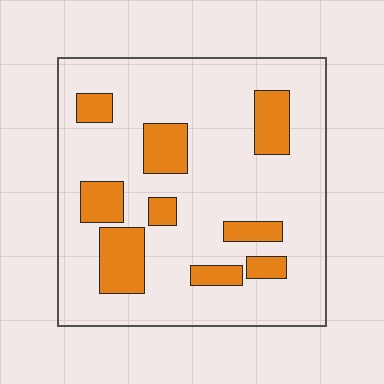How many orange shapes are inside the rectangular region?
9.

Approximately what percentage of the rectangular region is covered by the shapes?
Approximately 20%.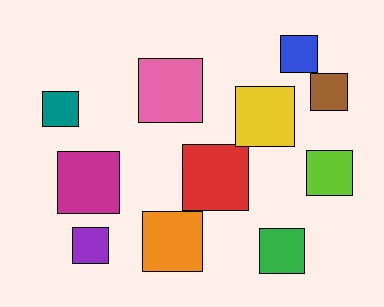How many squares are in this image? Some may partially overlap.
There are 11 squares.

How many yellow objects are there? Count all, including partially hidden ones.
There is 1 yellow object.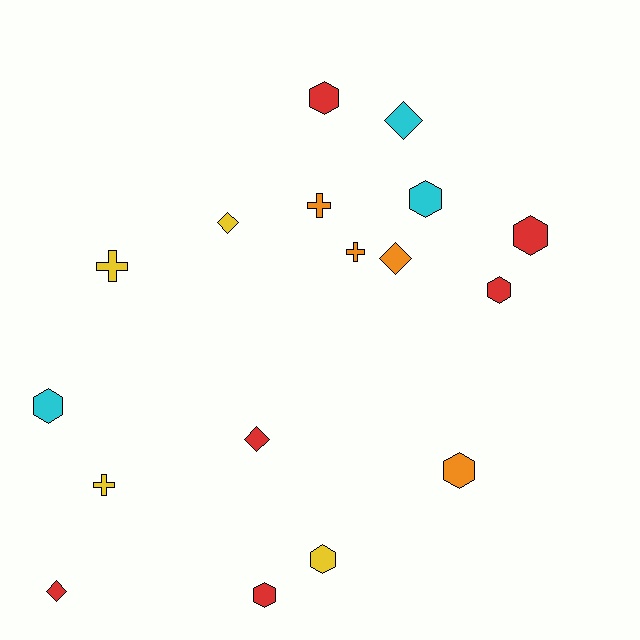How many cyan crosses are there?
There are no cyan crosses.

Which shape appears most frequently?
Hexagon, with 8 objects.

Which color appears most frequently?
Red, with 6 objects.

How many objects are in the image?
There are 17 objects.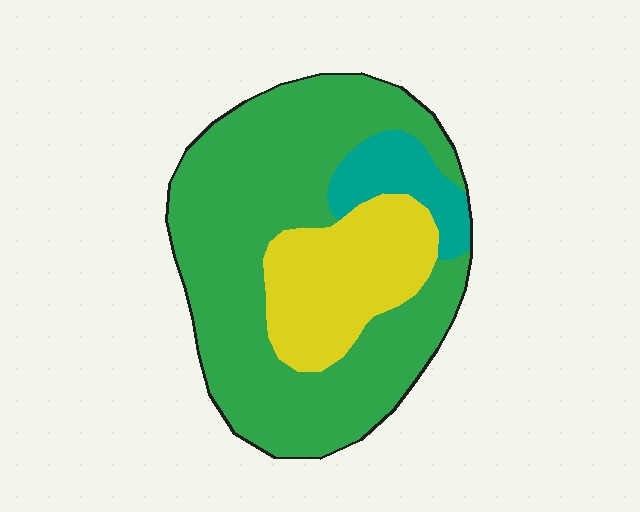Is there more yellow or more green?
Green.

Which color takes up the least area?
Teal, at roughly 10%.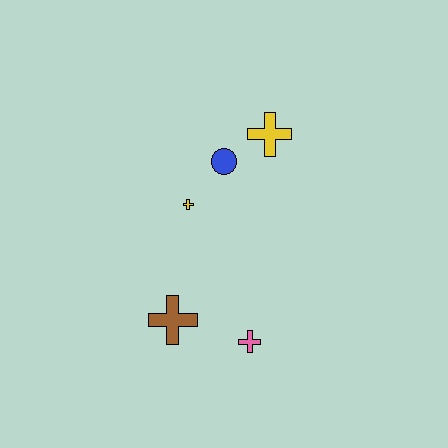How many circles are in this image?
There is 1 circle.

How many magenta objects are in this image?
There are no magenta objects.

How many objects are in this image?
There are 5 objects.